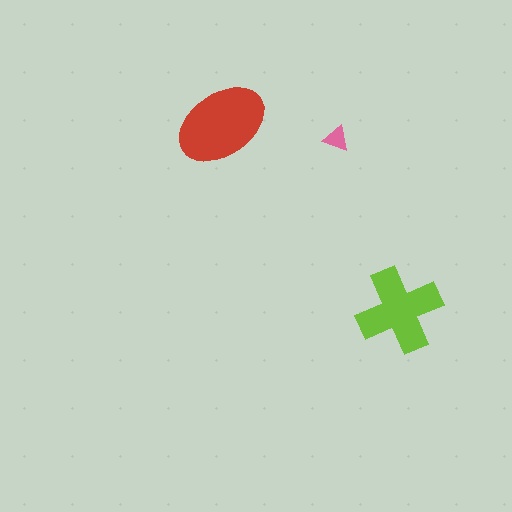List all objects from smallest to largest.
The pink triangle, the lime cross, the red ellipse.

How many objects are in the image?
There are 3 objects in the image.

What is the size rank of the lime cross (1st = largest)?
2nd.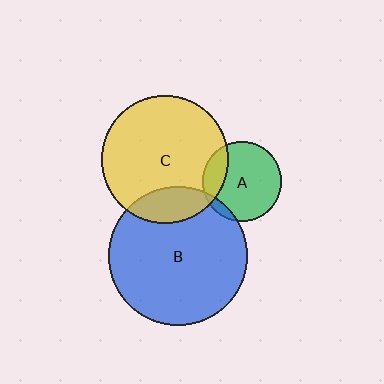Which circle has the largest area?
Circle B (blue).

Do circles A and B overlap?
Yes.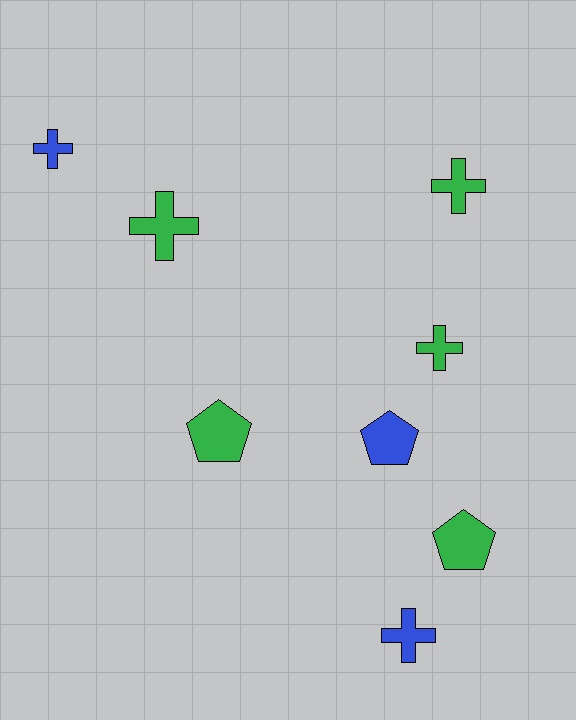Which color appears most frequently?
Green, with 5 objects.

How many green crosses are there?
There are 3 green crosses.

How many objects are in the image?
There are 8 objects.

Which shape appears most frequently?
Cross, with 5 objects.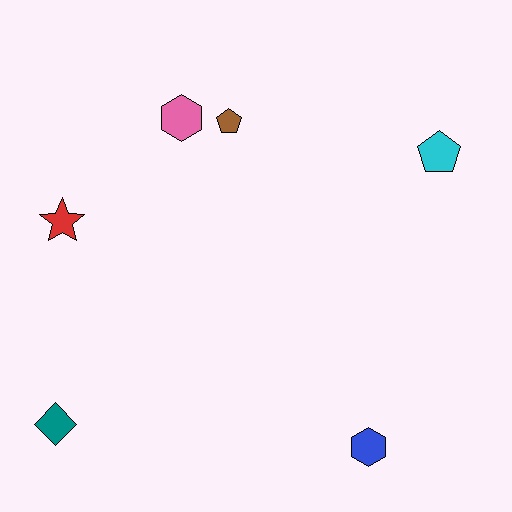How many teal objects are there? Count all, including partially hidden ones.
There is 1 teal object.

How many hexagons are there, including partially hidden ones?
There are 2 hexagons.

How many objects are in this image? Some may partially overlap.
There are 6 objects.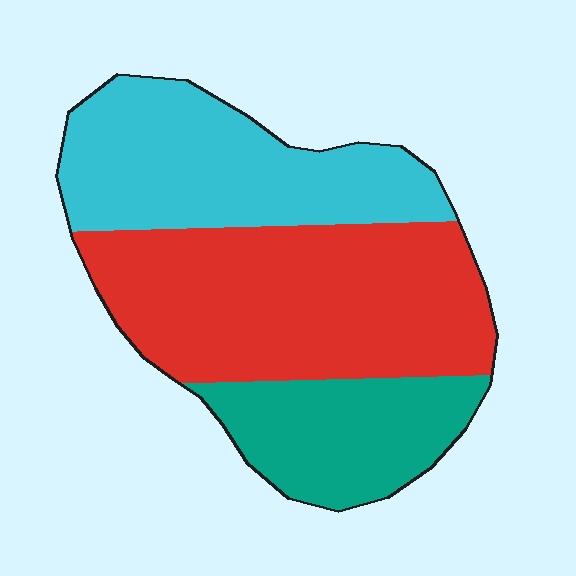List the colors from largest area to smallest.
From largest to smallest: red, cyan, teal.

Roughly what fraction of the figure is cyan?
Cyan covers 33% of the figure.